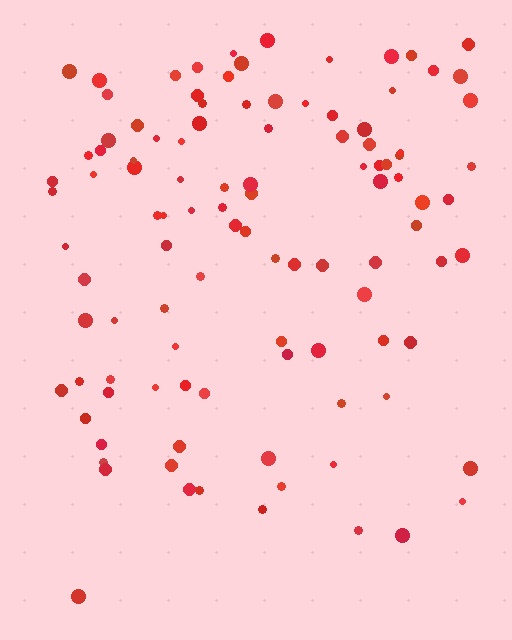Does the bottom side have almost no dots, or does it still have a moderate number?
Still a moderate number, just noticeably fewer than the top.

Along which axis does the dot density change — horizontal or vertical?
Vertical.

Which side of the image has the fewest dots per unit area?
The bottom.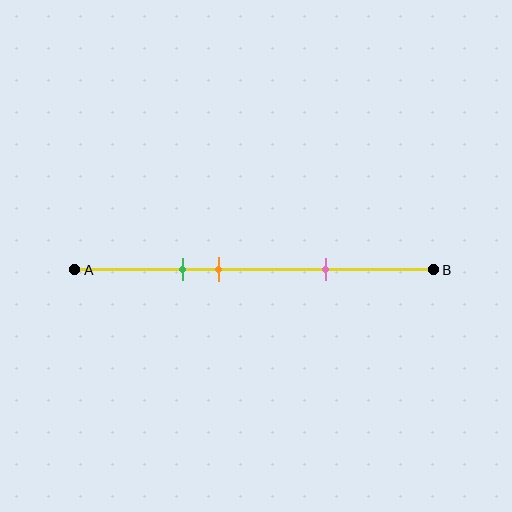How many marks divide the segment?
There are 3 marks dividing the segment.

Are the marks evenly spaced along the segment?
No, the marks are not evenly spaced.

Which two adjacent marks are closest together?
The green and orange marks are the closest adjacent pair.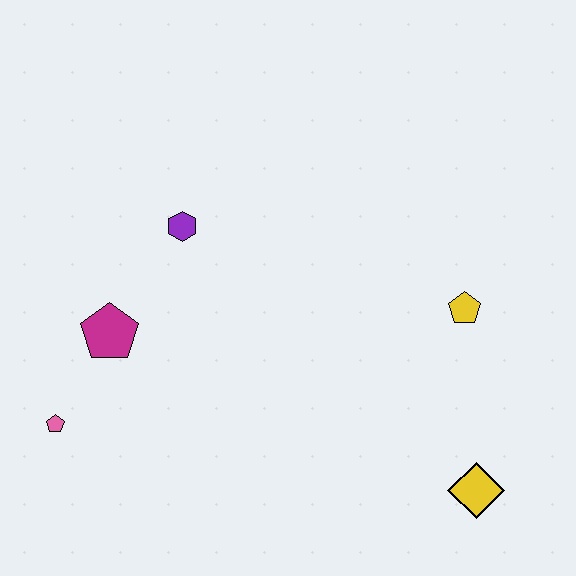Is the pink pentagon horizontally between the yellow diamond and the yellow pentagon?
No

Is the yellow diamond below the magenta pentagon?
Yes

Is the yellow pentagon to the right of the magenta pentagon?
Yes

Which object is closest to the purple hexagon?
The magenta pentagon is closest to the purple hexagon.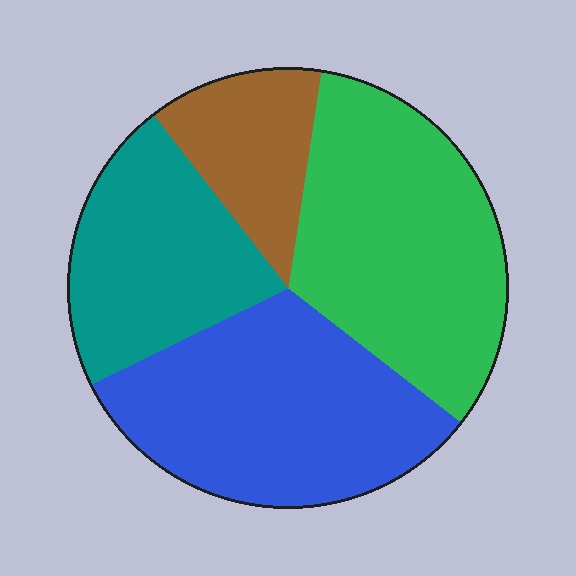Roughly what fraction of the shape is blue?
Blue covers roughly 30% of the shape.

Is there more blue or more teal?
Blue.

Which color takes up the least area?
Brown, at roughly 15%.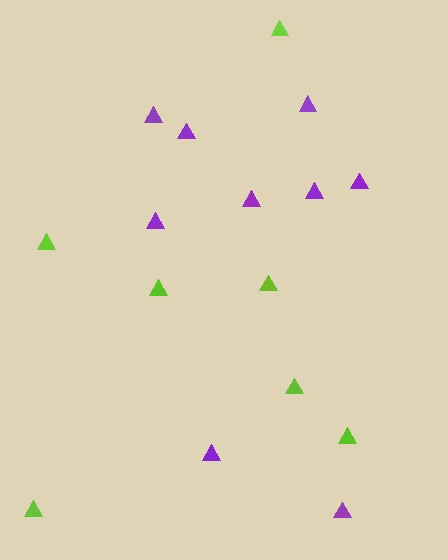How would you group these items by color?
There are 2 groups: one group of purple triangles (9) and one group of lime triangles (7).